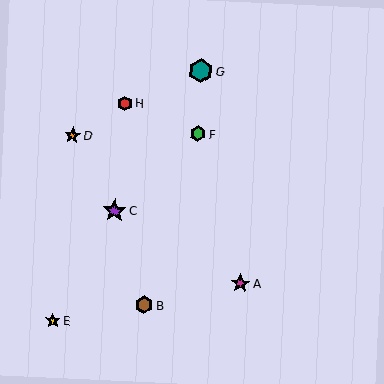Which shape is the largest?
The teal hexagon (labeled G) is the largest.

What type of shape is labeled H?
Shape H is a red hexagon.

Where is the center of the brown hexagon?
The center of the brown hexagon is at (144, 305).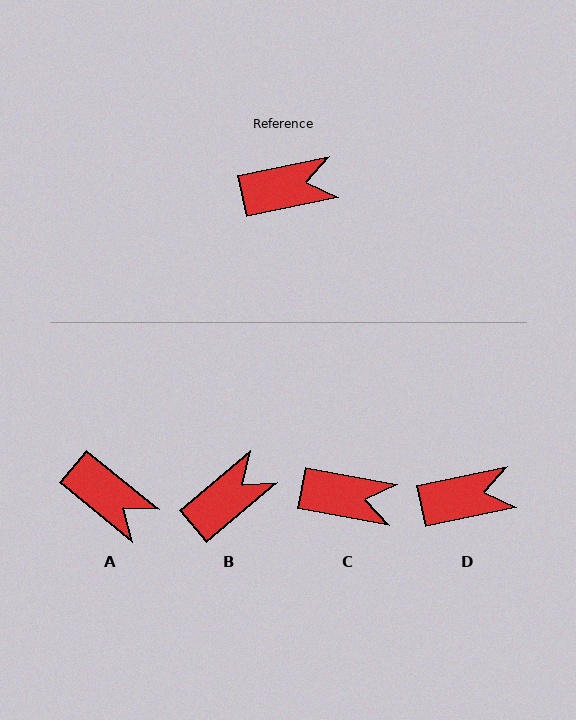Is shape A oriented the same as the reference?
No, it is off by about 51 degrees.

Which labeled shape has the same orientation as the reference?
D.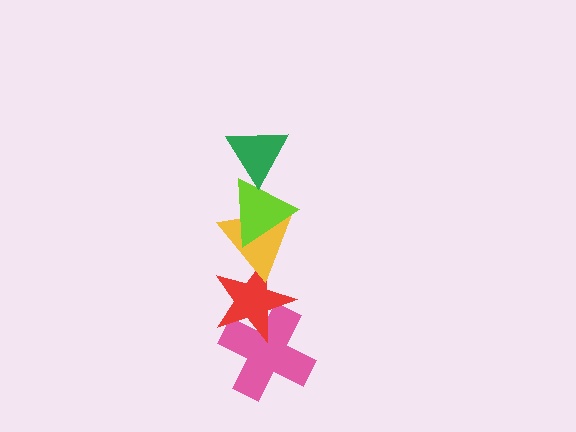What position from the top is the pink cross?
The pink cross is 5th from the top.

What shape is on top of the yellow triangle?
The lime triangle is on top of the yellow triangle.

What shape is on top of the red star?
The yellow triangle is on top of the red star.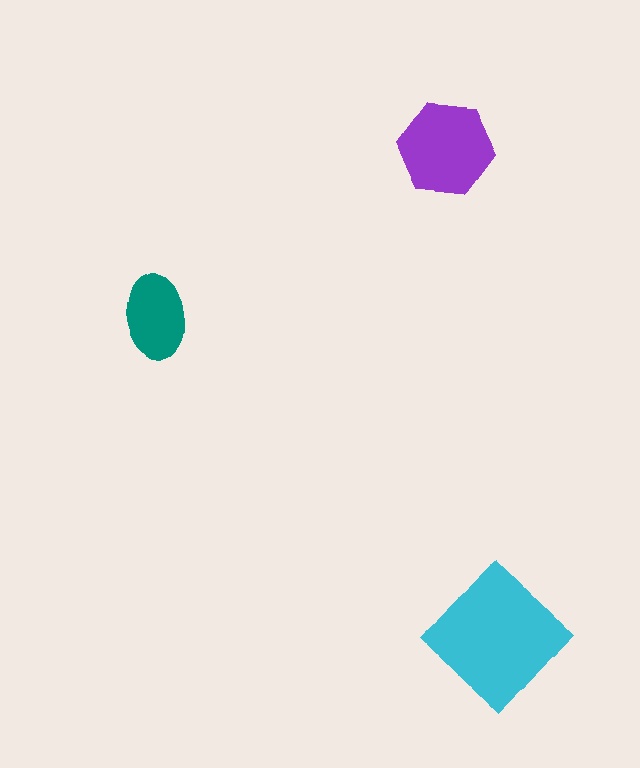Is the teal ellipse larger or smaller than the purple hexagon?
Smaller.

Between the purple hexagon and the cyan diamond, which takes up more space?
The cyan diamond.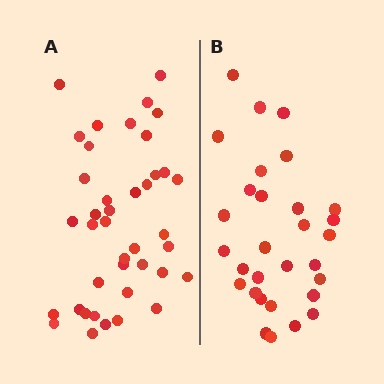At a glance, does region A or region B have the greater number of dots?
Region A (the left region) has more dots.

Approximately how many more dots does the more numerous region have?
Region A has roughly 10 or so more dots than region B.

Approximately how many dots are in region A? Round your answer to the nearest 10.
About 40 dots.